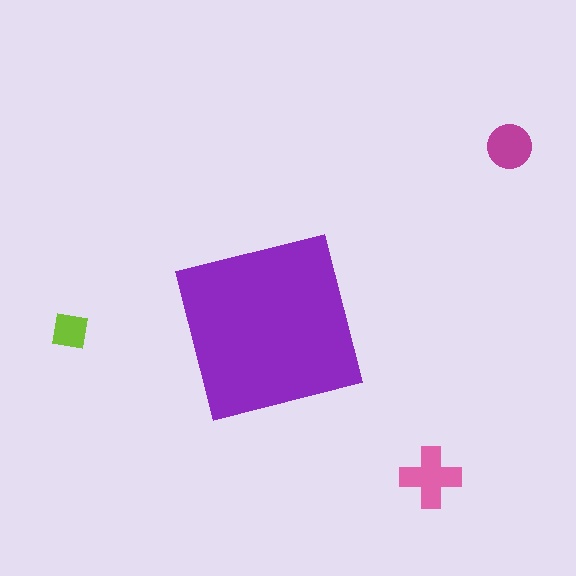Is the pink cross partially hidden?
No, the pink cross is fully visible.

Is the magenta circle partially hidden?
No, the magenta circle is fully visible.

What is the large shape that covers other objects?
A purple square.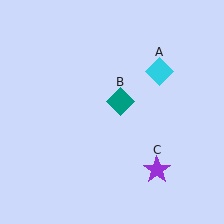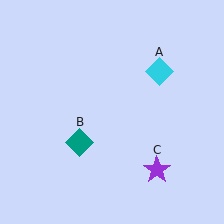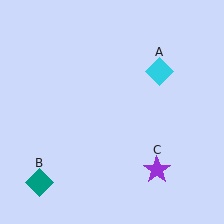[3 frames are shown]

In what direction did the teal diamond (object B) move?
The teal diamond (object B) moved down and to the left.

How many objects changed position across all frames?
1 object changed position: teal diamond (object B).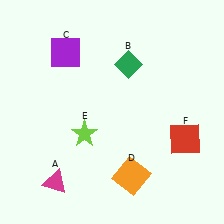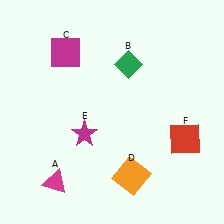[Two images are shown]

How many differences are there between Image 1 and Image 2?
There are 2 differences between the two images.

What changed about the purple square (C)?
In Image 1, C is purple. In Image 2, it changed to magenta.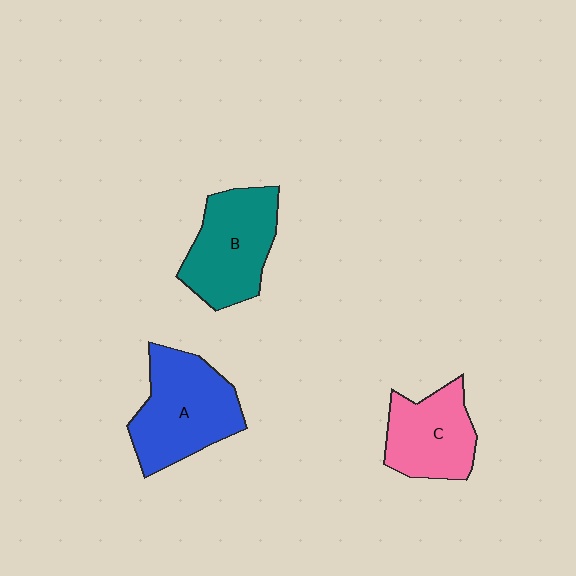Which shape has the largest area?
Shape A (blue).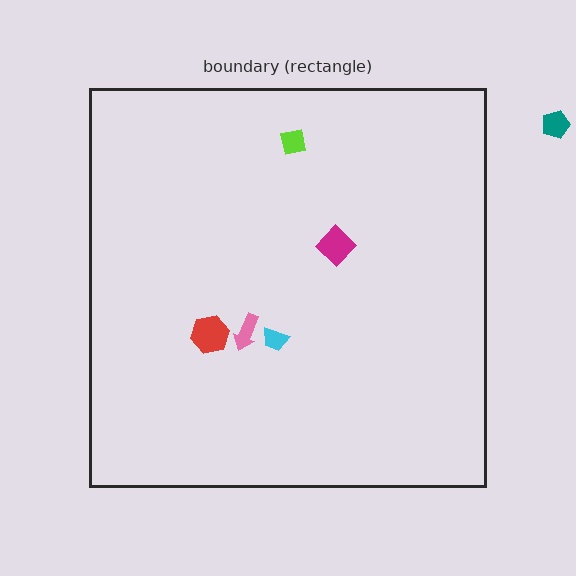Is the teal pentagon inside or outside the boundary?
Outside.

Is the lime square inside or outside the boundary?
Inside.